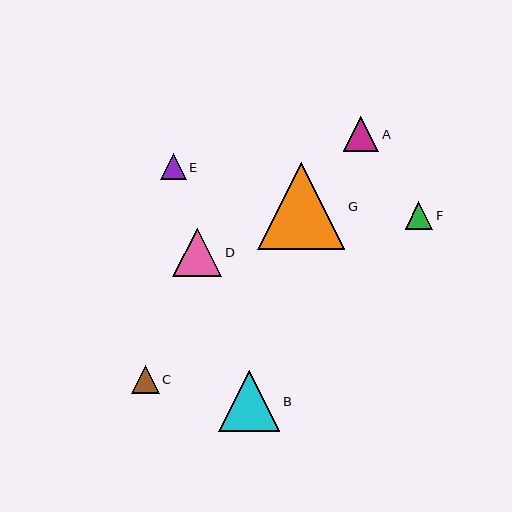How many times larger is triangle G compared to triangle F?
Triangle G is approximately 3.1 times the size of triangle F.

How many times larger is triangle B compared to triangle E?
Triangle B is approximately 2.3 times the size of triangle E.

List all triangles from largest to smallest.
From largest to smallest: G, B, D, A, F, C, E.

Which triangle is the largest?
Triangle G is the largest with a size of approximately 87 pixels.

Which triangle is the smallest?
Triangle E is the smallest with a size of approximately 26 pixels.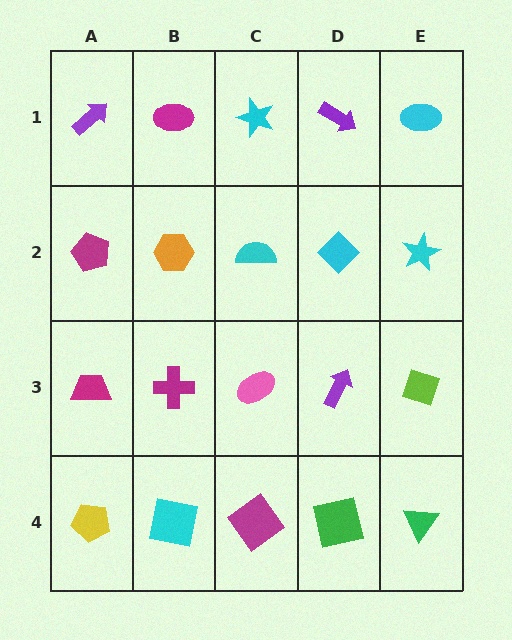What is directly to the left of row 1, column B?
A purple arrow.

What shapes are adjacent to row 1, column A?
A magenta pentagon (row 2, column A), a magenta ellipse (row 1, column B).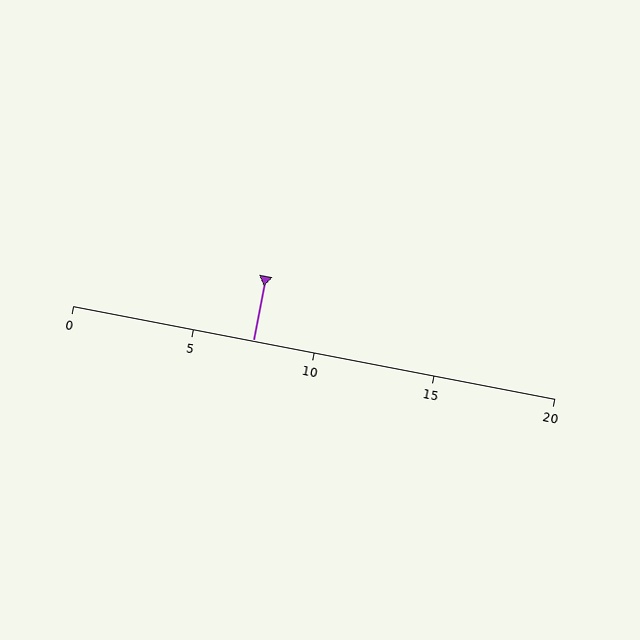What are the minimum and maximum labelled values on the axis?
The axis runs from 0 to 20.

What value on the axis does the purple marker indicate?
The marker indicates approximately 7.5.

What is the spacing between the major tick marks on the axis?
The major ticks are spaced 5 apart.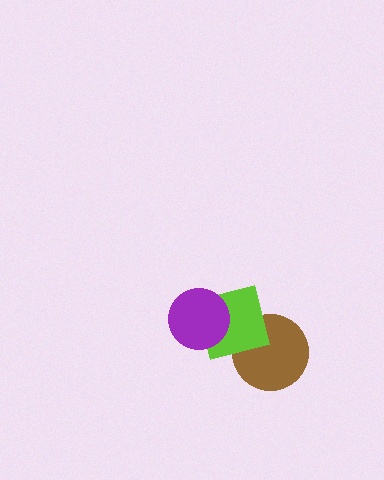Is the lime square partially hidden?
Yes, it is partially covered by another shape.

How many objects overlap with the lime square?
2 objects overlap with the lime square.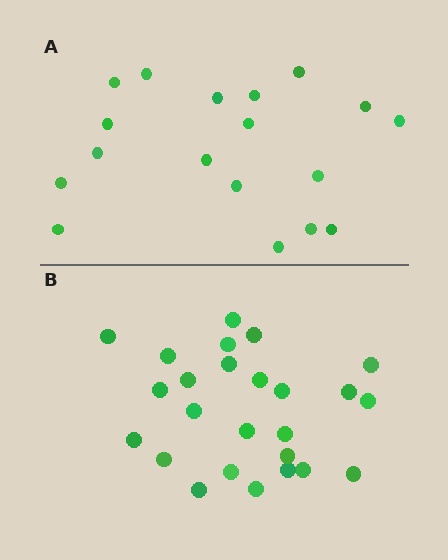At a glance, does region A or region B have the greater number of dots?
Region B (the bottom region) has more dots.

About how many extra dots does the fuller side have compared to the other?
Region B has roughly 8 or so more dots than region A.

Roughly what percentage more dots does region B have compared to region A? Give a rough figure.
About 40% more.